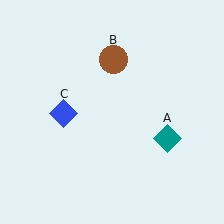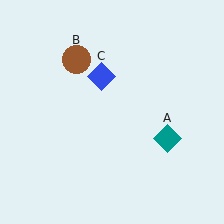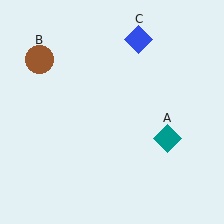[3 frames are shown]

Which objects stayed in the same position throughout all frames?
Teal diamond (object A) remained stationary.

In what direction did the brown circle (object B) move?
The brown circle (object B) moved left.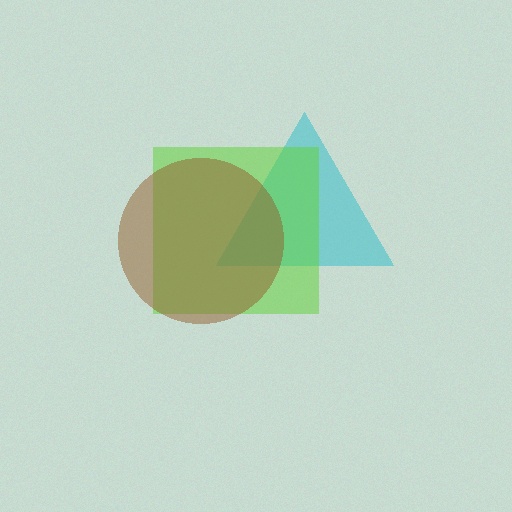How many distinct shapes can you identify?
There are 3 distinct shapes: a cyan triangle, a lime square, a brown circle.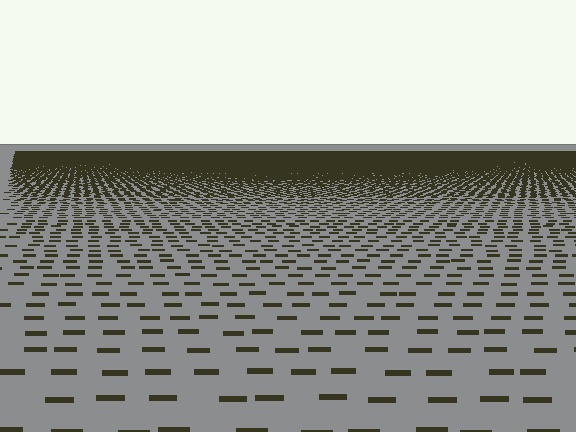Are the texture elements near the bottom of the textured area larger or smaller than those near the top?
Larger. Near the bottom, elements are closer to the viewer and appear at a bigger on-screen size.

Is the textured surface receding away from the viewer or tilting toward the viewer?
The surface is receding away from the viewer. Texture elements get smaller and denser toward the top.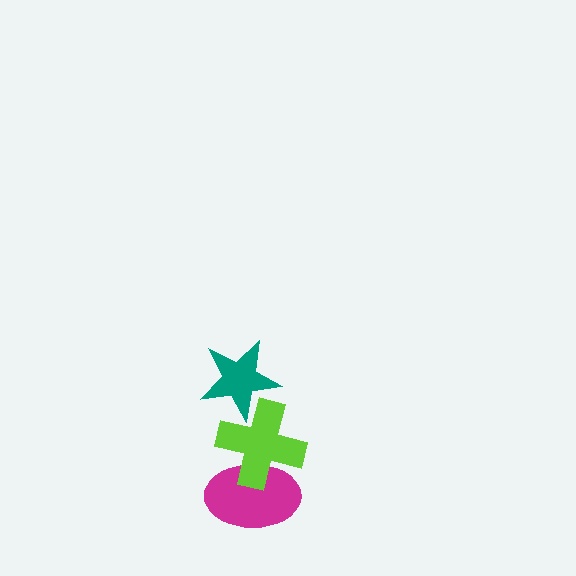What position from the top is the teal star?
The teal star is 1st from the top.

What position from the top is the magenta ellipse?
The magenta ellipse is 3rd from the top.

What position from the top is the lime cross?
The lime cross is 2nd from the top.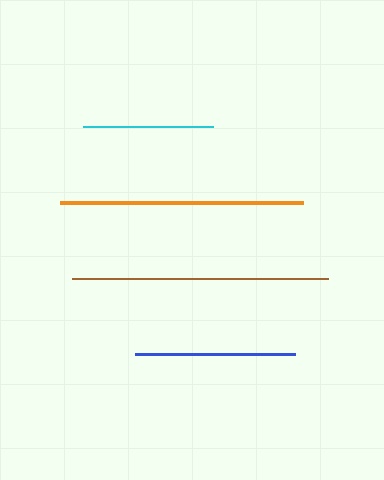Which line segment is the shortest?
The cyan line is the shortest at approximately 131 pixels.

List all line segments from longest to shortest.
From longest to shortest: brown, orange, blue, cyan.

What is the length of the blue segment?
The blue segment is approximately 160 pixels long.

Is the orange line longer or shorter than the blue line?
The orange line is longer than the blue line.